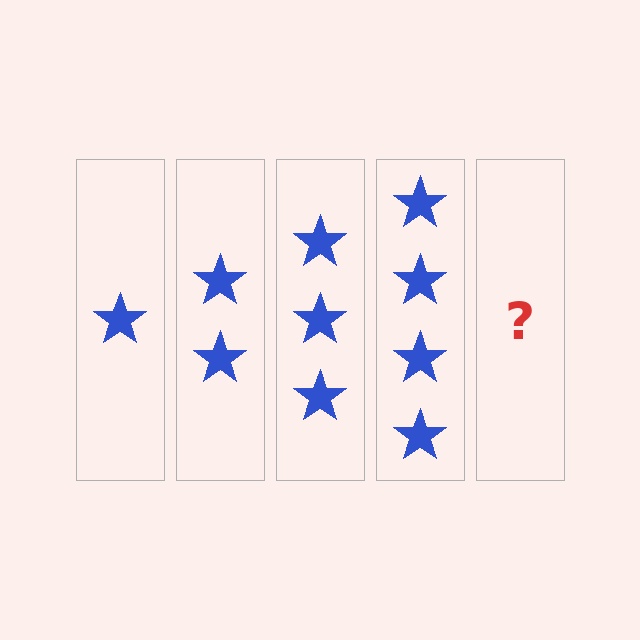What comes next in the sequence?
The next element should be 5 stars.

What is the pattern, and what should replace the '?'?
The pattern is that each step adds one more star. The '?' should be 5 stars.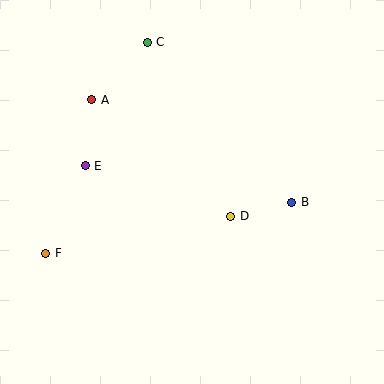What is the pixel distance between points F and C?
The distance between F and C is 234 pixels.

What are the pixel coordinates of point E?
Point E is at (85, 166).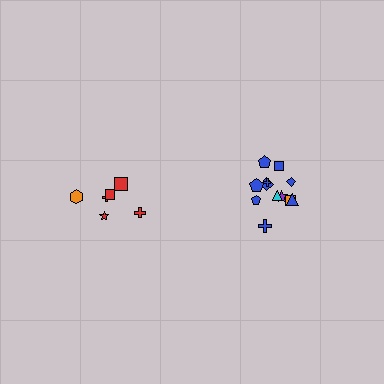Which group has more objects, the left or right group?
The right group.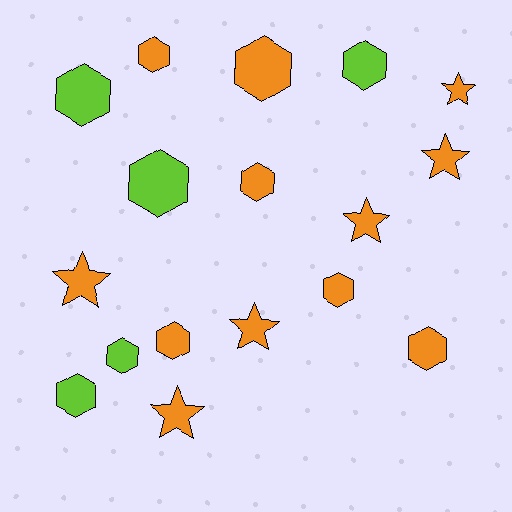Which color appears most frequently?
Orange, with 12 objects.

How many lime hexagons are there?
There are 5 lime hexagons.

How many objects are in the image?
There are 17 objects.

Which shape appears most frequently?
Hexagon, with 11 objects.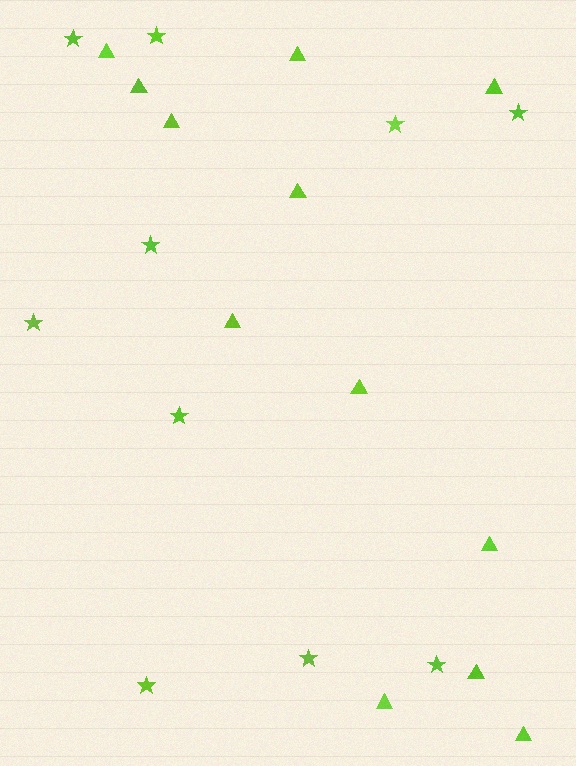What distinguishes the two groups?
There are 2 groups: one group of triangles (12) and one group of stars (10).